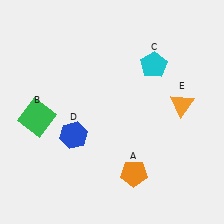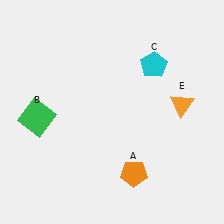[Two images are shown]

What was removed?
The blue hexagon (D) was removed in Image 2.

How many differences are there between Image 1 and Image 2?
There is 1 difference between the two images.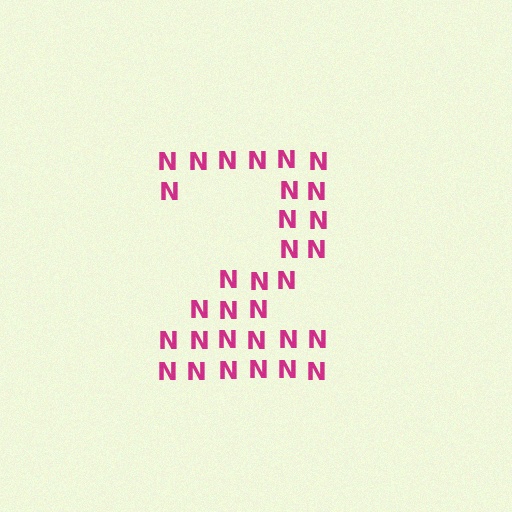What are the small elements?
The small elements are letter N's.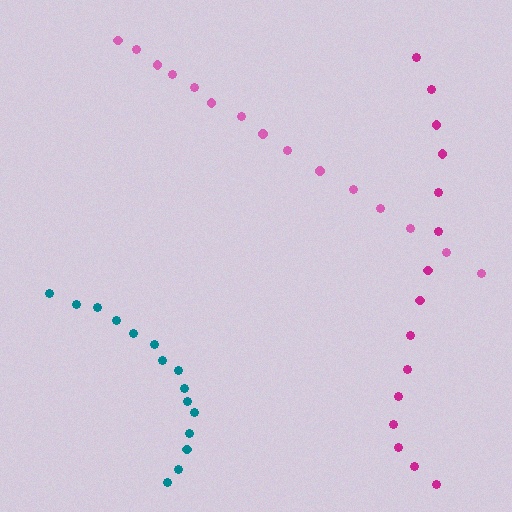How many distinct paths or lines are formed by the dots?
There are 3 distinct paths.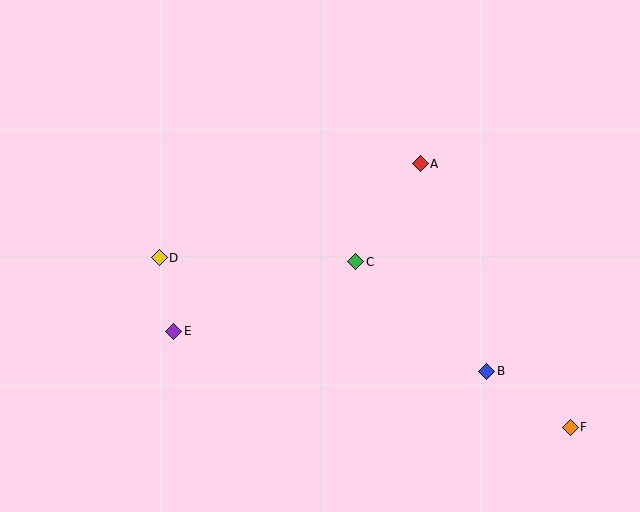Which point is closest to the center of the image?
Point C at (356, 262) is closest to the center.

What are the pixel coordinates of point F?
Point F is at (570, 427).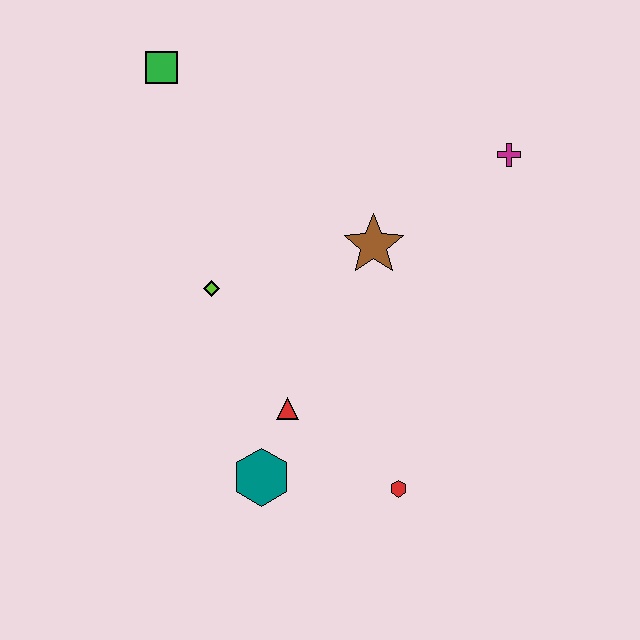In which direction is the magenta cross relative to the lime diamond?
The magenta cross is to the right of the lime diamond.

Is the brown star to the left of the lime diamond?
No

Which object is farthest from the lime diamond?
The magenta cross is farthest from the lime diamond.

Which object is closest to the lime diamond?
The red triangle is closest to the lime diamond.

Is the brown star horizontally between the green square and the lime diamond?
No